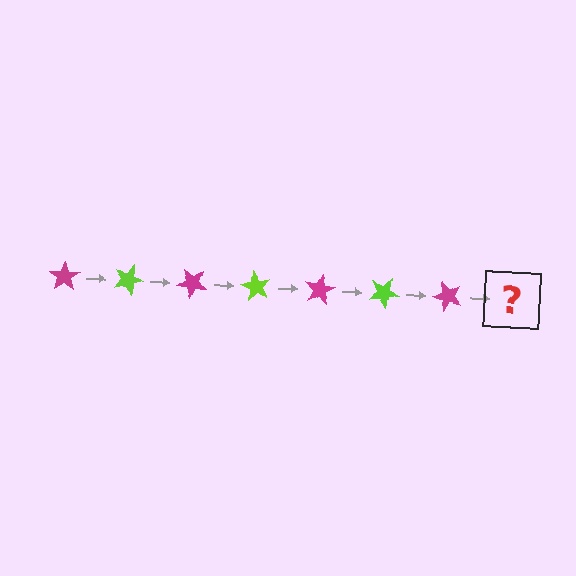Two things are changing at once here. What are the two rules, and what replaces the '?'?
The two rules are that it rotates 20 degrees each step and the color cycles through magenta and lime. The '?' should be a lime star, rotated 140 degrees from the start.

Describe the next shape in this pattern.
It should be a lime star, rotated 140 degrees from the start.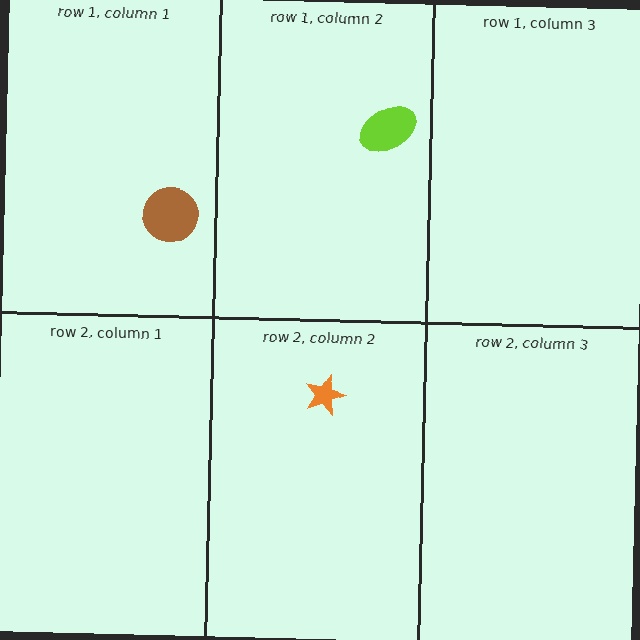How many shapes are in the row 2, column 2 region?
1.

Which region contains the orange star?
The row 2, column 2 region.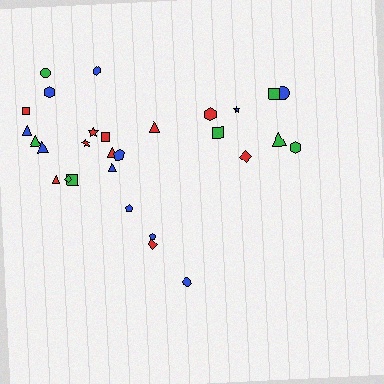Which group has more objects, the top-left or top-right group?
The top-left group.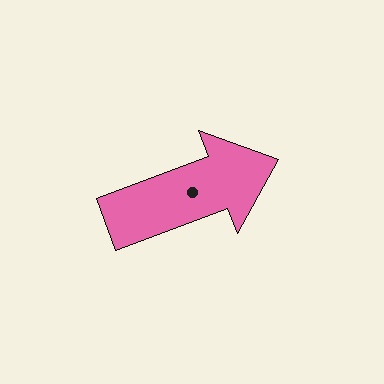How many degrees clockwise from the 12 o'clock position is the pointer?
Approximately 69 degrees.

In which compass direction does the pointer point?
East.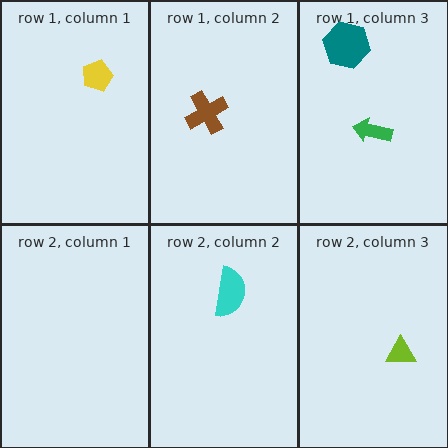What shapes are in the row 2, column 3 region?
The lime triangle.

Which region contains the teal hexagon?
The row 1, column 3 region.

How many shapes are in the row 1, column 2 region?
1.